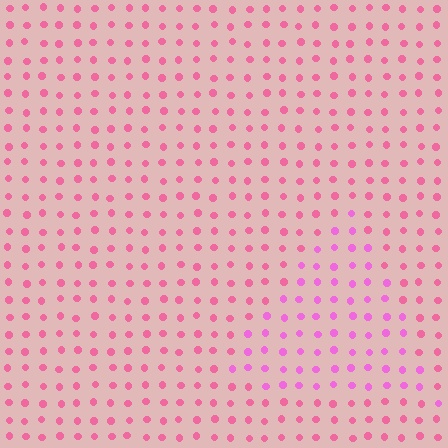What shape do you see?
I see a triangle.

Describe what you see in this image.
The image is filled with small pink elements in a uniform arrangement. A triangle-shaped region is visible where the elements are tinted to a slightly different hue, forming a subtle color boundary.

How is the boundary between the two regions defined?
The boundary is defined purely by a slight shift in hue (about 28 degrees). Spacing, size, and orientation are identical on both sides.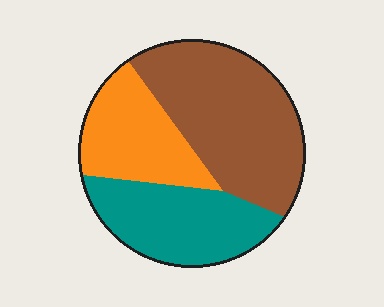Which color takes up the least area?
Orange, at roughly 25%.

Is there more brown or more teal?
Brown.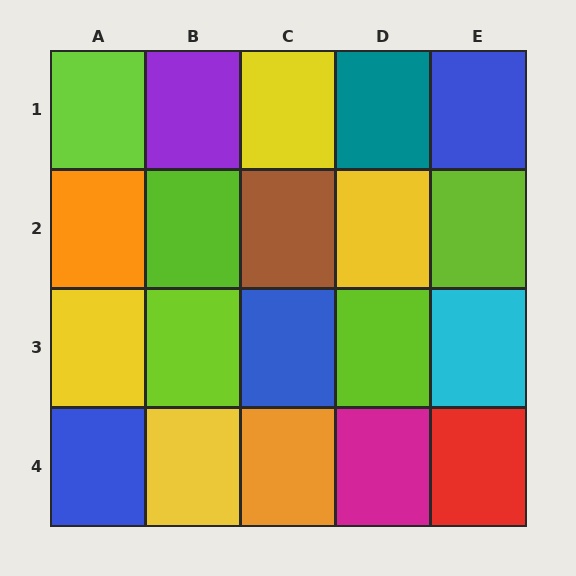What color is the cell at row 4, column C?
Orange.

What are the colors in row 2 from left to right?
Orange, lime, brown, yellow, lime.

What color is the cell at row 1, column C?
Yellow.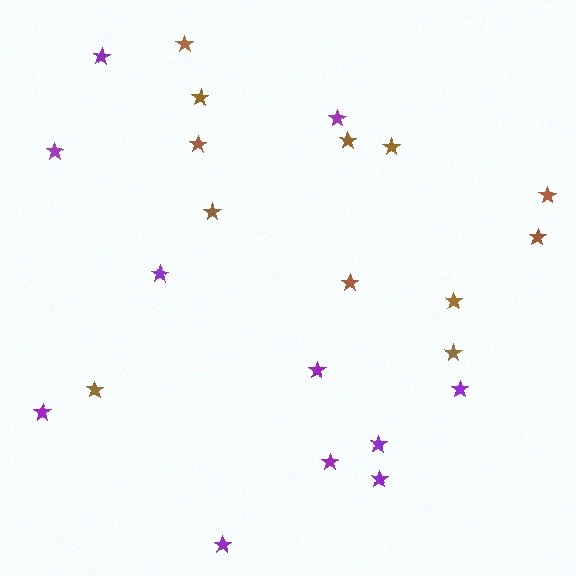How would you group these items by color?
There are 2 groups: one group of brown stars (12) and one group of purple stars (11).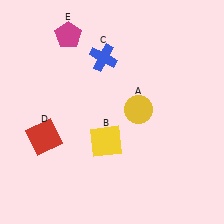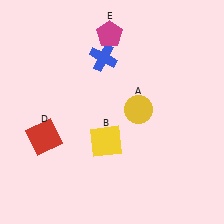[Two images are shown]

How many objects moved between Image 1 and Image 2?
1 object moved between the two images.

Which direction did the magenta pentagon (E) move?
The magenta pentagon (E) moved right.